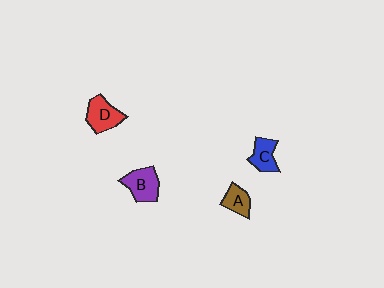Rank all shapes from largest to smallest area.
From largest to smallest: B (purple), D (red), C (blue), A (brown).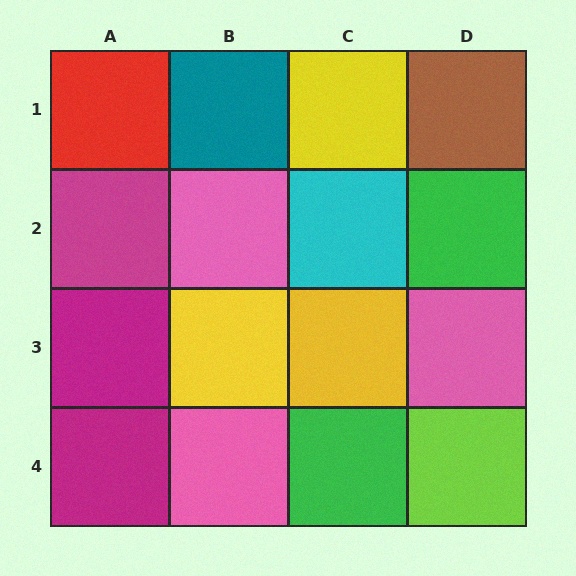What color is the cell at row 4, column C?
Green.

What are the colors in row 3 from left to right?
Magenta, yellow, yellow, pink.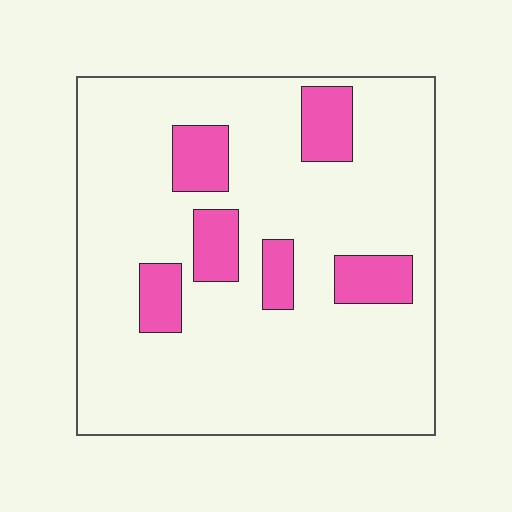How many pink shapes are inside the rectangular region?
6.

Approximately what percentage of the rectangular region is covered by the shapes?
Approximately 15%.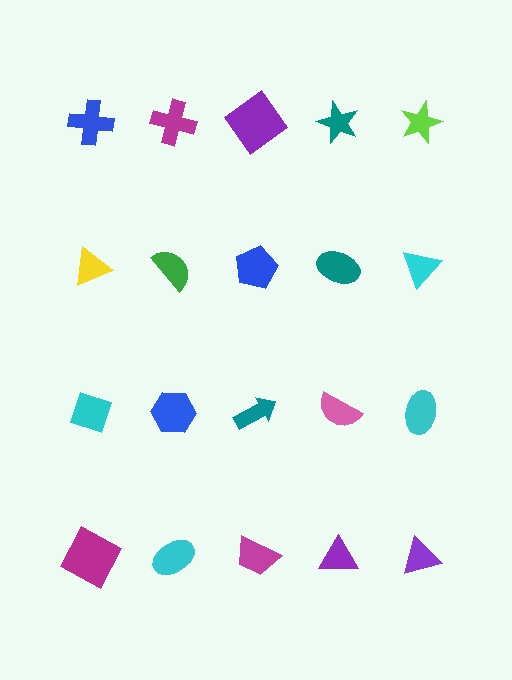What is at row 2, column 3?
A blue pentagon.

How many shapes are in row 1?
5 shapes.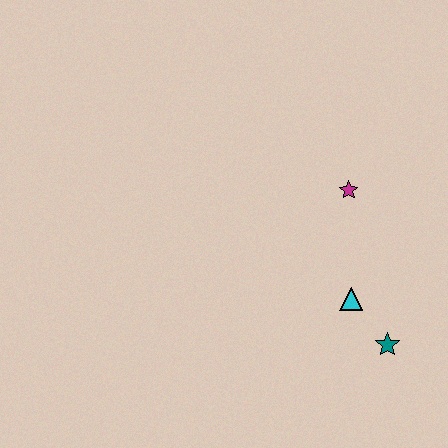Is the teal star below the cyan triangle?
Yes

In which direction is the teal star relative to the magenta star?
The teal star is below the magenta star.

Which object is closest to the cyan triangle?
The teal star is closest to the cyan triangle.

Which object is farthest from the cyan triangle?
The magenta star is farthest from the cyan triangle.